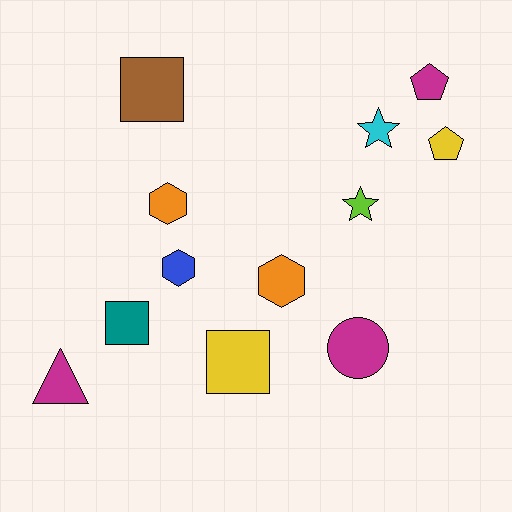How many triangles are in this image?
There is 1 triangle.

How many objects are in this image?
There are 12 objects.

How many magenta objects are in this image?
There are 3 magenta objects.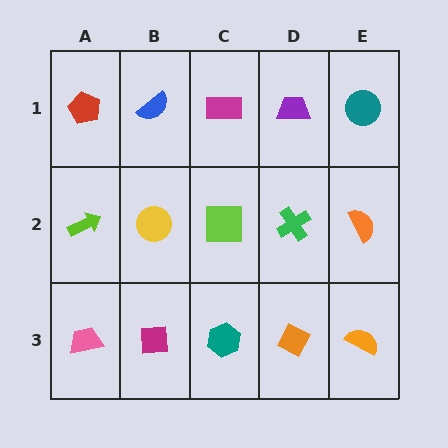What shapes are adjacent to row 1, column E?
An orange semicircle (row 2, column E), a purple trapezoid (row 1, column D).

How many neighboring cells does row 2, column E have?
3.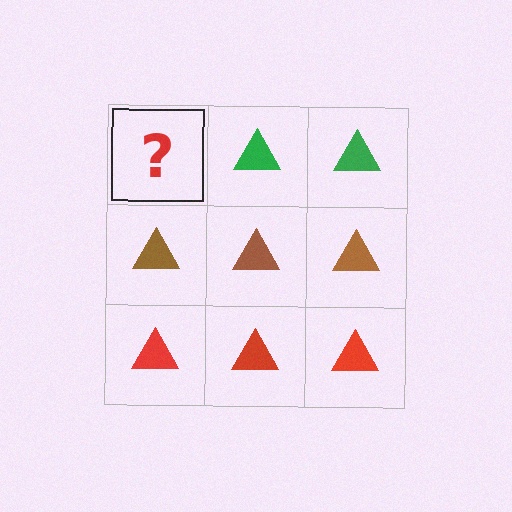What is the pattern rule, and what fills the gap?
The rule is that each row has a consistent color. The gap should be filled with a green triangle.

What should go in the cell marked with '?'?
The missing cell should contain a green triangle.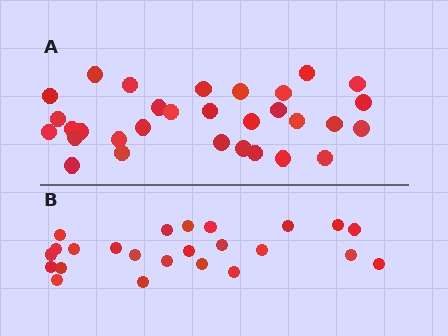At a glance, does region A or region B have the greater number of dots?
Region A (the top region) has more dots.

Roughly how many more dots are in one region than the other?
Region A has roughly 8 or so more dots than region B.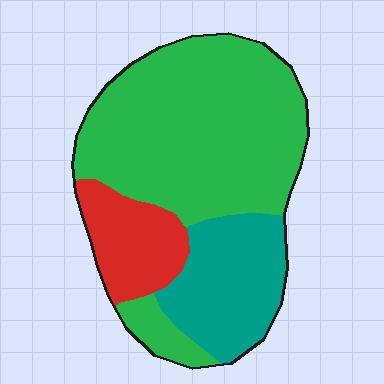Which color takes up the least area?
Red, at roughly 15%.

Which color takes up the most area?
Green, at roughly 60%.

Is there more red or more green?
Green.